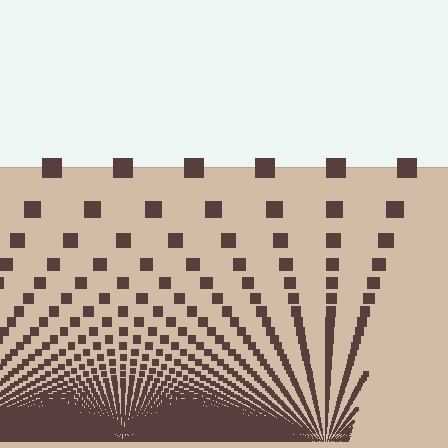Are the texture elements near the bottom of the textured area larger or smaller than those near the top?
Smaller. The gradient is inverted — elements near the bottom are smaller and denser.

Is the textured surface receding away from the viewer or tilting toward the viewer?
The surface appears to tilt toward the viewer. Texture elements get larger and sparser toward the top.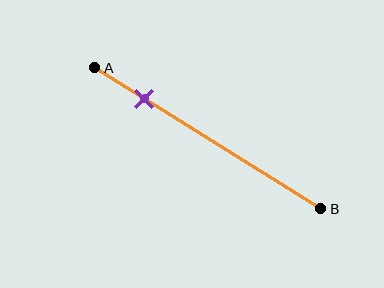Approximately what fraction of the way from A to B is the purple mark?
The purple mark is approximately 20% of the way from A to B.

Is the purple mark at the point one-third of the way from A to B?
No, the mark is at about 20% from A, not at the 33% one-third point.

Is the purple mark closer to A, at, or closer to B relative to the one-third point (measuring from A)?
The purple mark is closer to point A than the one-third point of segment AB.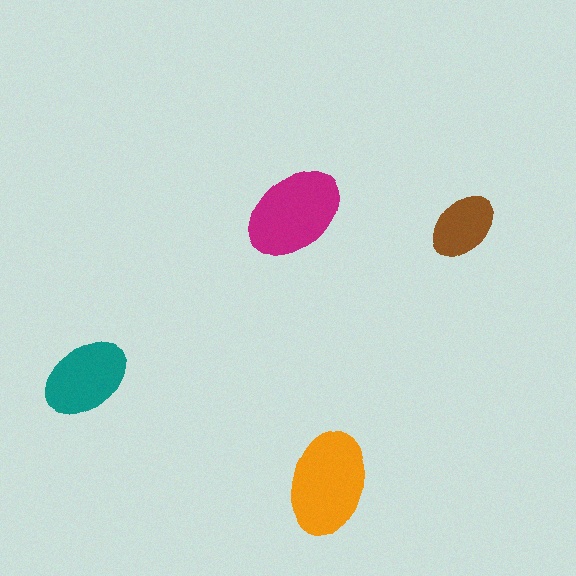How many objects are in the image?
There are 4 objects in the image.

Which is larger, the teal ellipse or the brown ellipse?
The teal one.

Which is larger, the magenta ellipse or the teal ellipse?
The magenta one.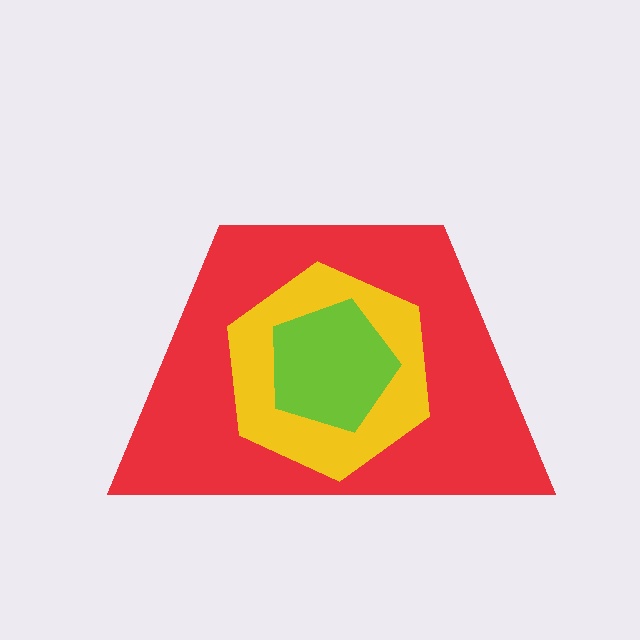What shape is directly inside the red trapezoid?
The yellow hexagon.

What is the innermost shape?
The lime pentagon.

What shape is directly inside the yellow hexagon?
The lime pentagon.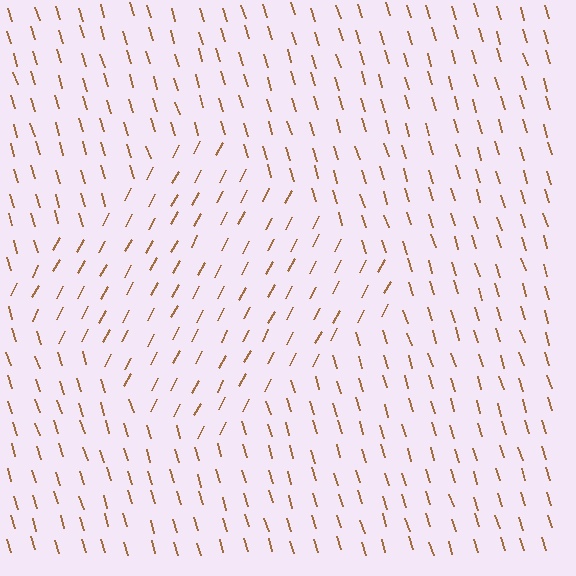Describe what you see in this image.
The image is filled with small brown line segments. A diamond region in the image has lines oriented differently from the surrounding lines, creating a visible texture boundary.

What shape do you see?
I see a diamond.